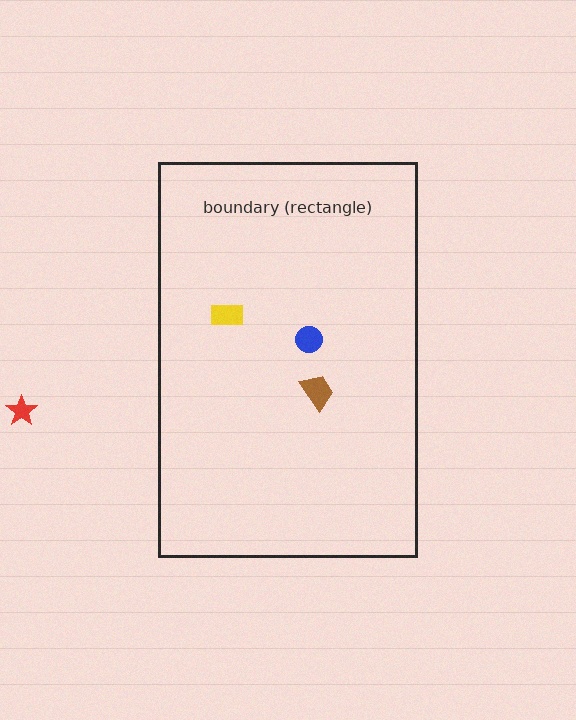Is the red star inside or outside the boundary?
Outside.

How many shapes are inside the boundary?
3 inside, 1 outside.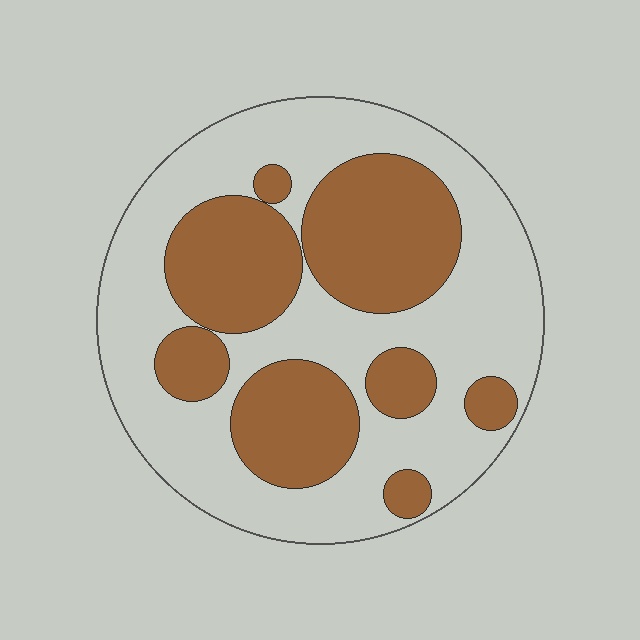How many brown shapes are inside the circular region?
8.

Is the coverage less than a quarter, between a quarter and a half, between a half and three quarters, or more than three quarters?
Between a quarter and a half.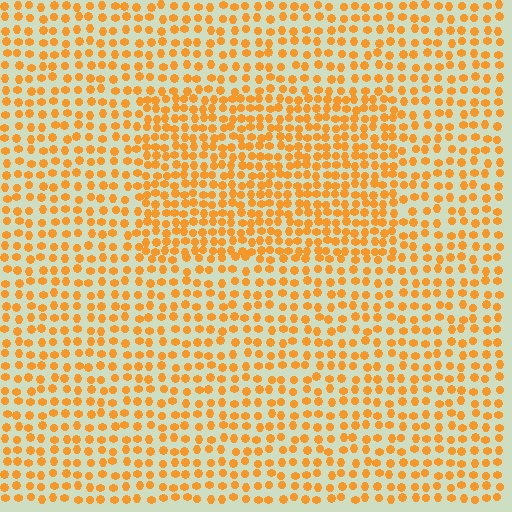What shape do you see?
I see a rectangle.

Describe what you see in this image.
The image contains small orange elements arranged at two different densities. A rectangle-shaped region is visible where the elements are more densely packed than the surrounding area.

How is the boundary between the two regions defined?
The boundary is defined by a change in element density (approximately 1.6x ratio). All elements are the same color, size, and shape.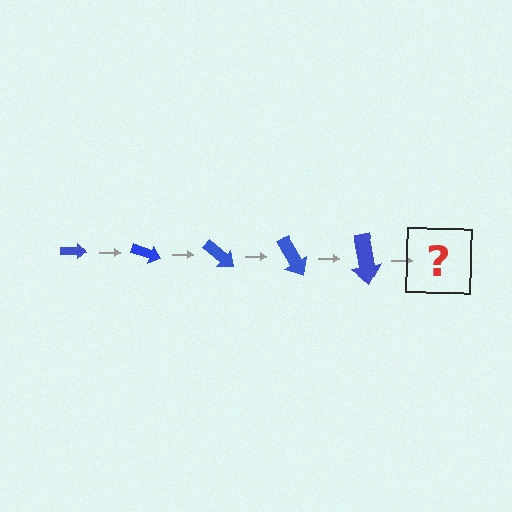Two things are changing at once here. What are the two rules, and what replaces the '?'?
The two rules are that the arrow grows larger each step and it rotates 20 degrees each step. The '?' should be an arrow, larger than the previous one and rotated 100 degrees from the start.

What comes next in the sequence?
The next element should be an arrow, larger than the previous one and rotated 100 degrees from the start.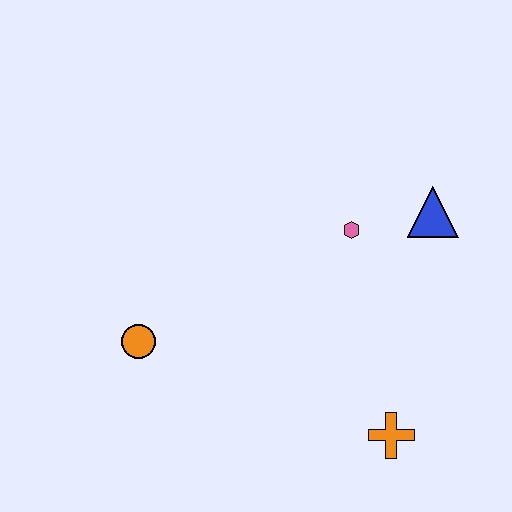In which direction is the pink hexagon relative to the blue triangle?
The pink hexagon is to the left of the blue triangle.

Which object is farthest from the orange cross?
The orange circle is farthest from the orange cross.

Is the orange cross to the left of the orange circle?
No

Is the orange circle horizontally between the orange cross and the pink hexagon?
No